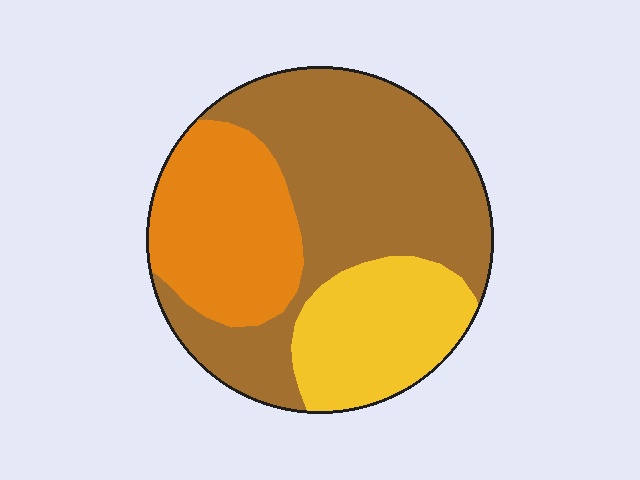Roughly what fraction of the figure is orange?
Orange takes up about one quarter (1/4) of the figure.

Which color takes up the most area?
Brown, at roughly 50%.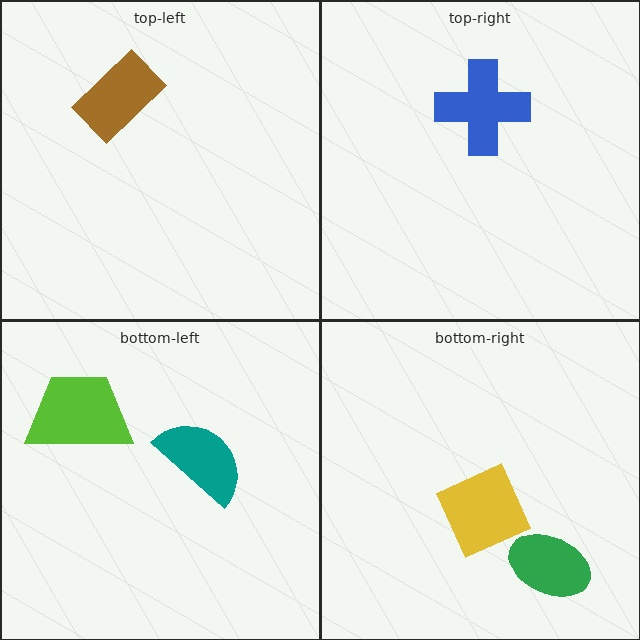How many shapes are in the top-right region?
1.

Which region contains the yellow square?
The bottom-right region.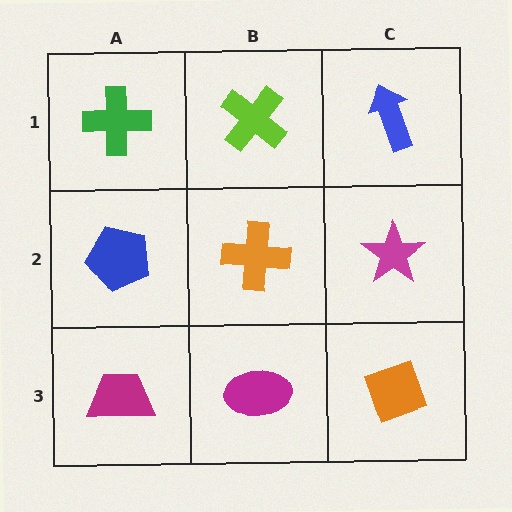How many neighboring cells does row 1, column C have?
2.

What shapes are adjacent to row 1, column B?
An orange cross (row 2, column B), a green cross (row 1, column A), a blue arrow (row 1, column C).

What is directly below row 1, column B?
An orange cross.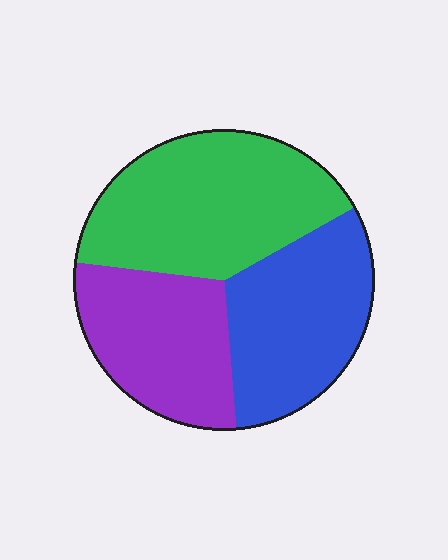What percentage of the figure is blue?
Blue covers 32% of the figure.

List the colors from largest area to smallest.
From largest to smallest: green, blue, purple.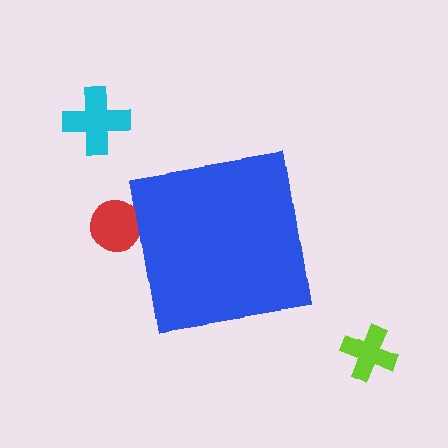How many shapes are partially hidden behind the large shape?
1 shape is partially hidden.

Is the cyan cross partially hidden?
No, the cyan cross is fully visible.